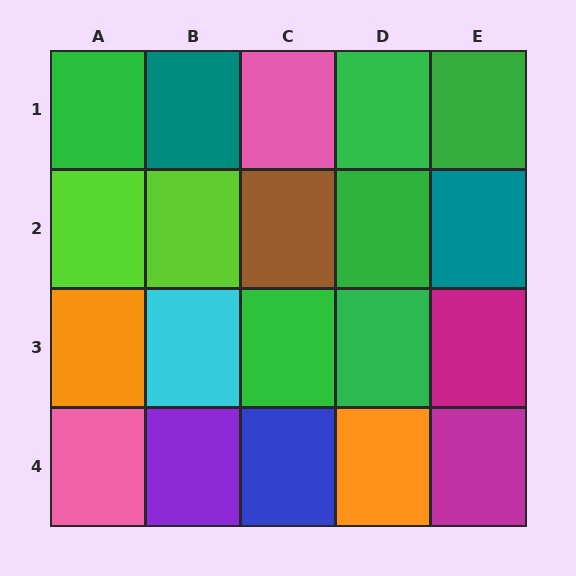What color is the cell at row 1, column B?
Teal.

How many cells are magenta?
2 cells are magenta.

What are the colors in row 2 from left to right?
Lime, lime, brown, green, teal.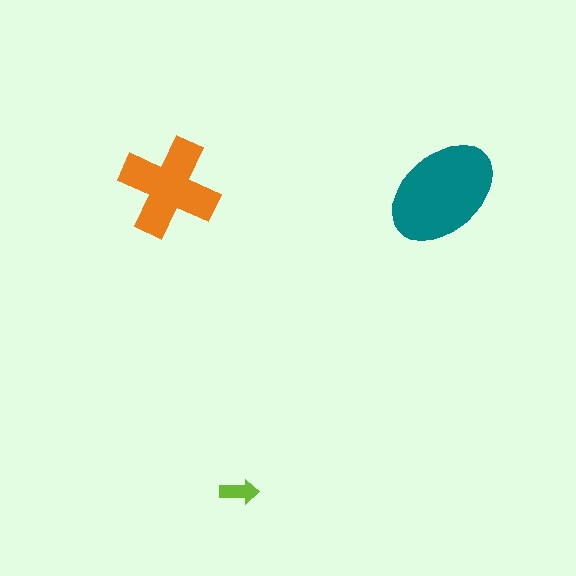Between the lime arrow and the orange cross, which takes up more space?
The orange cross.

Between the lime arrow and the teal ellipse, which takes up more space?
The teal ellipse.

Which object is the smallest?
The lime arrow.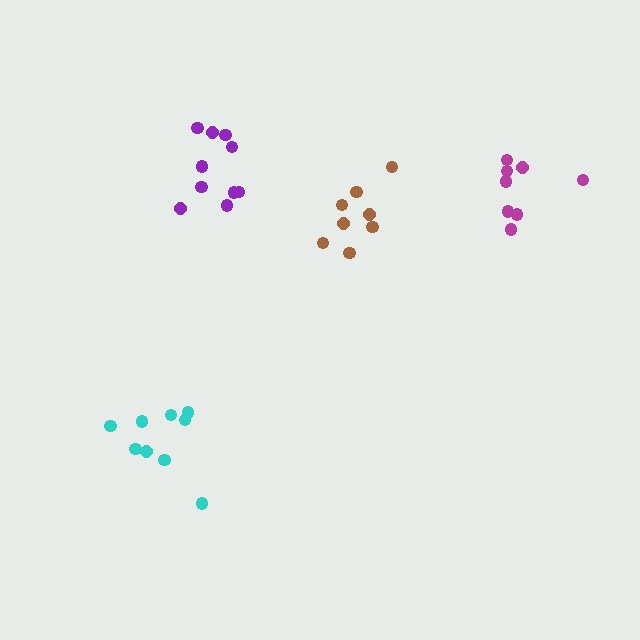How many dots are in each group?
Group 1: 8 dots, Group 2: 8 dots, Group 3: 9 dots, Group 4: 10 dots (35 total).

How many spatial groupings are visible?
There are 4 spatial groupings.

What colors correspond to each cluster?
The clusters are colored: brown, magenta, cyan, purple.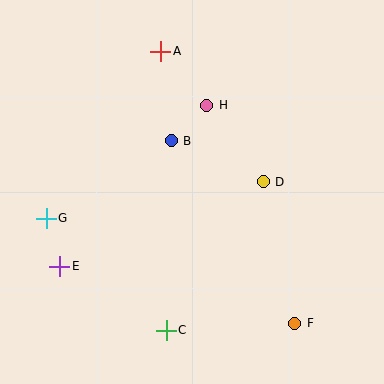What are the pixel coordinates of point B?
Point B is at (171, 141).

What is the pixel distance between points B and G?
The distance between B and G is 147 pixels.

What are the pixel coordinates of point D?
Point D is at (263, 182).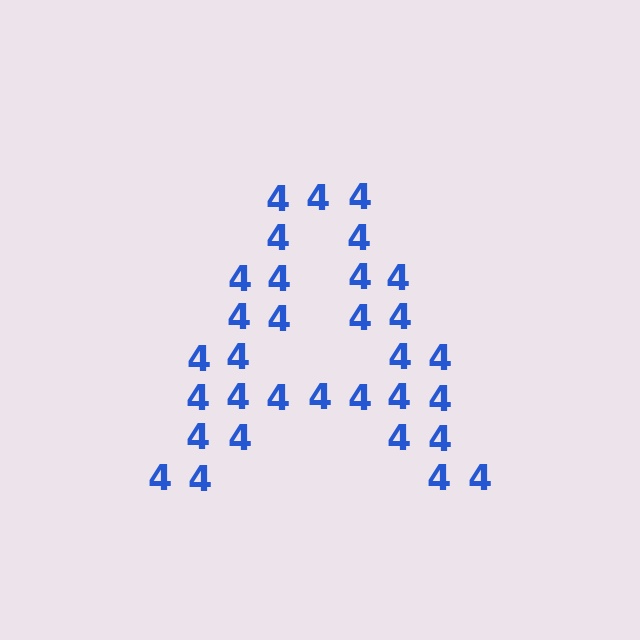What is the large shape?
The large shape is the letter A.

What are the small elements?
The small elements are digit 4's.